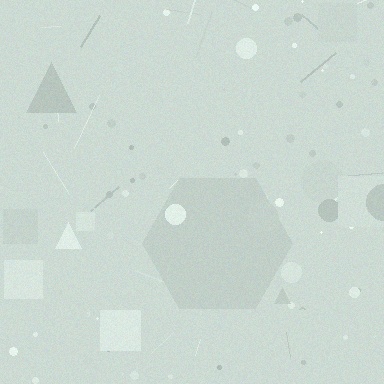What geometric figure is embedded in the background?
A hexagon is embedded in the background.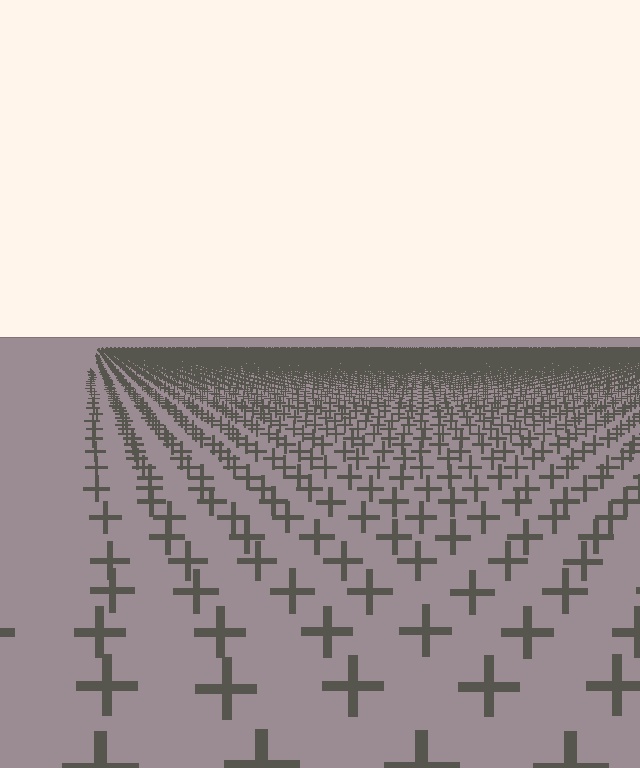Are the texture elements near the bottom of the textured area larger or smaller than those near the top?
Larger. Near the bottom, elements are closer to the viewer and appear at a bigger on-screen size.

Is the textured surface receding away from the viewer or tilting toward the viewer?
The surface is receding away from the viewer. Texture elements get smaller and denser toward the top.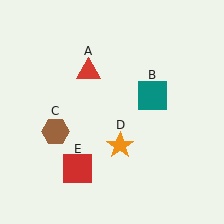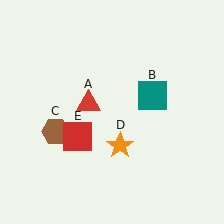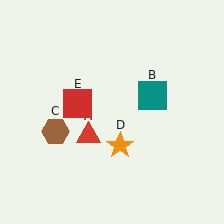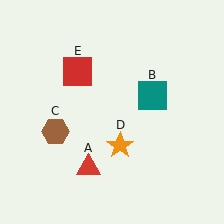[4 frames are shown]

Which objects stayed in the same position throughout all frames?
Teal square (object B) and brown hexagon (object C) and orange star (object D) remained stationary.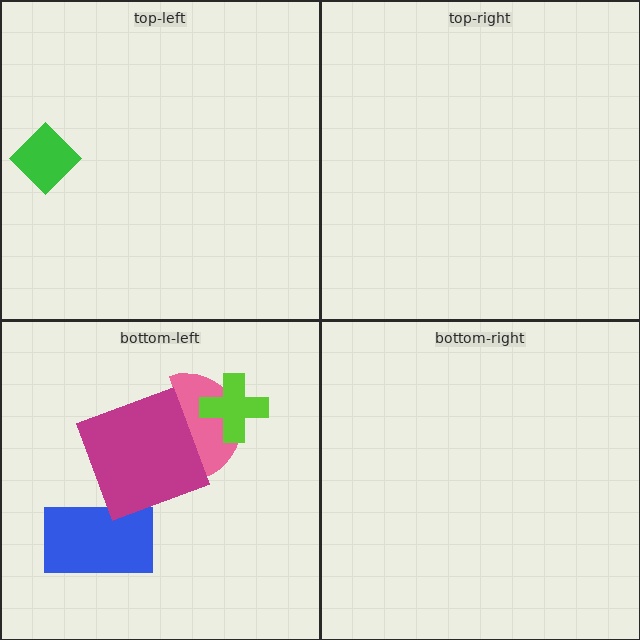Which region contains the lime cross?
The bottom-left region.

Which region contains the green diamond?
The top-left region.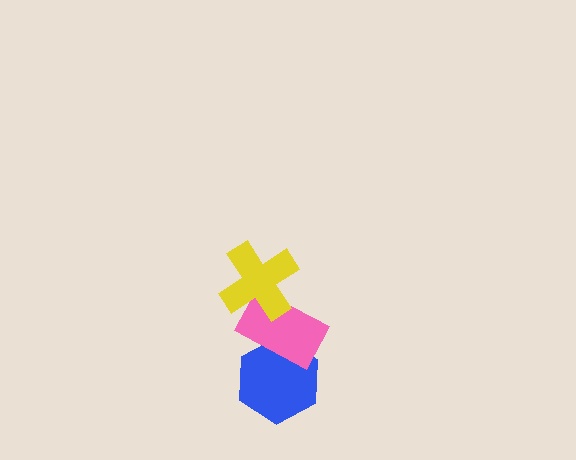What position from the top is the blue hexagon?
The blue hexagon is 3rd from the top.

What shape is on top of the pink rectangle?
The yellow cross is on top of the pink rectangle.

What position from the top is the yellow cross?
The yellow cross is 1st from the top.